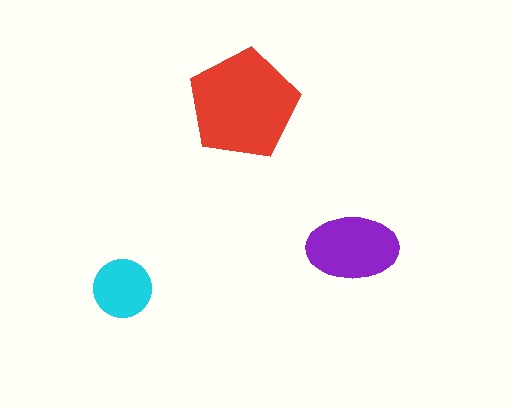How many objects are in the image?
There are 3 objects in the image.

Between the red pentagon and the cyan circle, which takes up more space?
The red pentagon.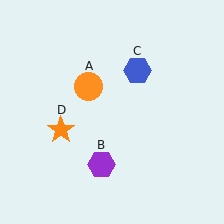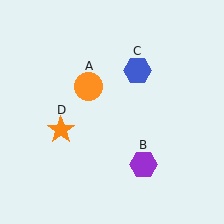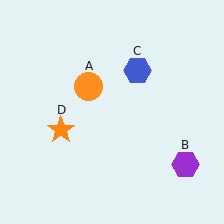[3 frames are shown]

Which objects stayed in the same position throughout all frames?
Orange circle (object A) and blue hexagon (object C) and orange star (object D) remained stationary.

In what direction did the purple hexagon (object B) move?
The purple hexagon (object B) moved right.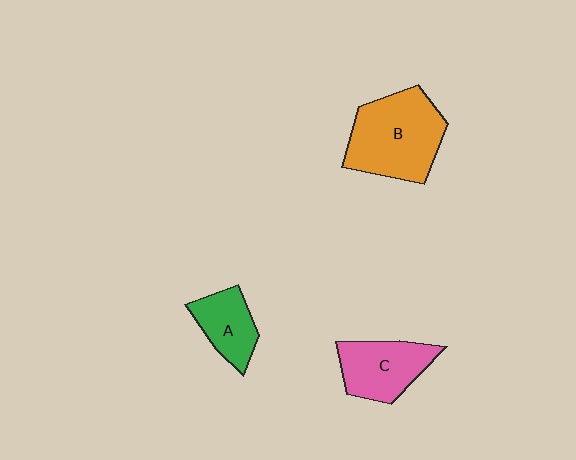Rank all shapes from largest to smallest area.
From largest to smallest: B (orange), C (pink), A (green).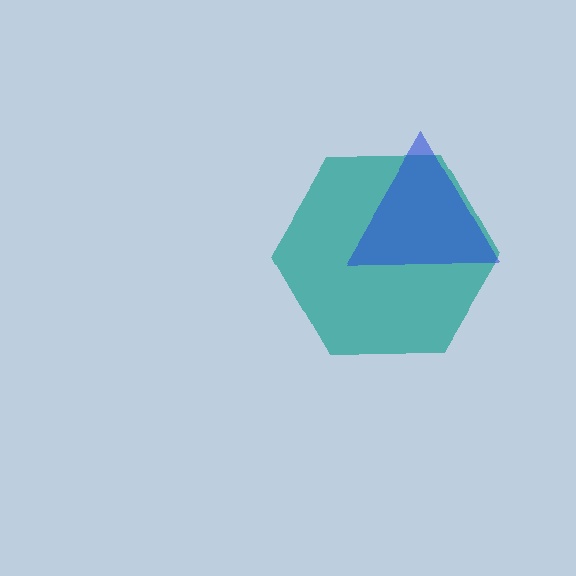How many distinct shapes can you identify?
There are 2 distinct shapes: a teal hexagon, a blue triangle.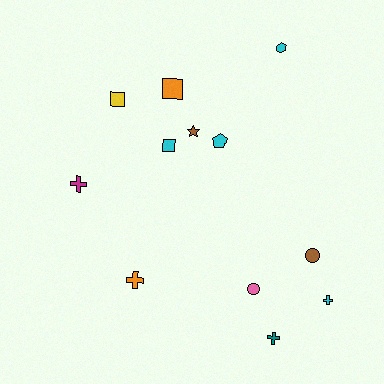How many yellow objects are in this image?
There is 1 yellow object.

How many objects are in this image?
There are 12 objects.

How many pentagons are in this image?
There is 1 pentagon.